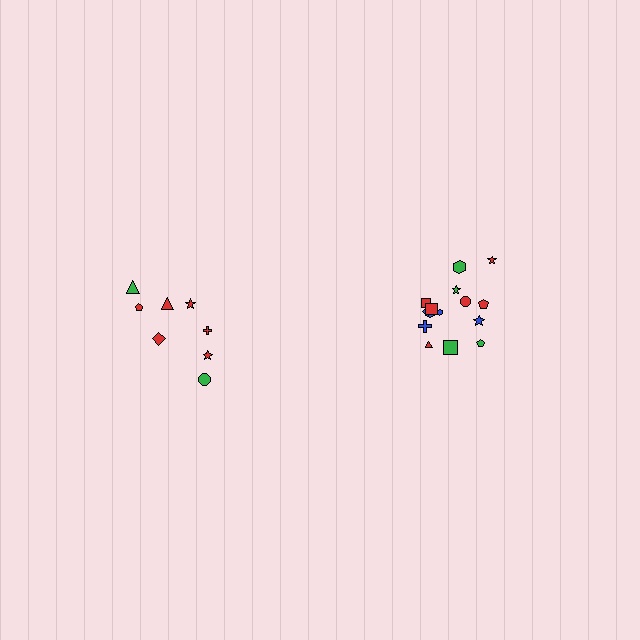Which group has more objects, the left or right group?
The right group.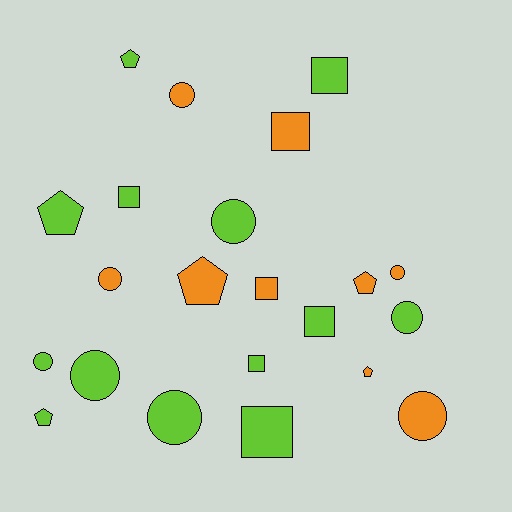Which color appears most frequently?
Lime, with 13 objects.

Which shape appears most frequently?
Circle, with 9 objects.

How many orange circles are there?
There are 4 orange circles.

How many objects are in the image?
There are 22 objects.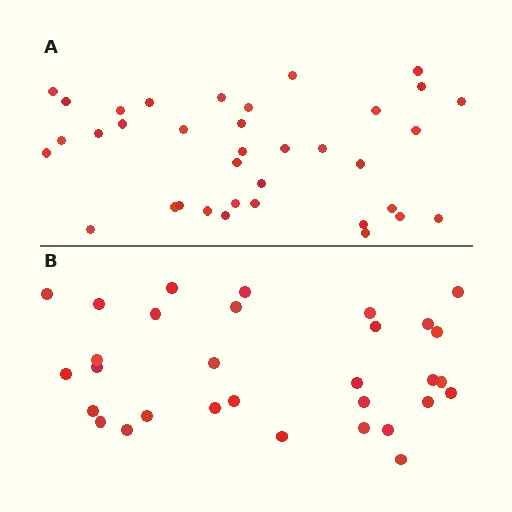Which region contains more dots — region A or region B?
Region A (the top region) has more dots.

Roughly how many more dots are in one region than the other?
Region A has about 5 more dots than region B.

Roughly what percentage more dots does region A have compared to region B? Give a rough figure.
About 15% more.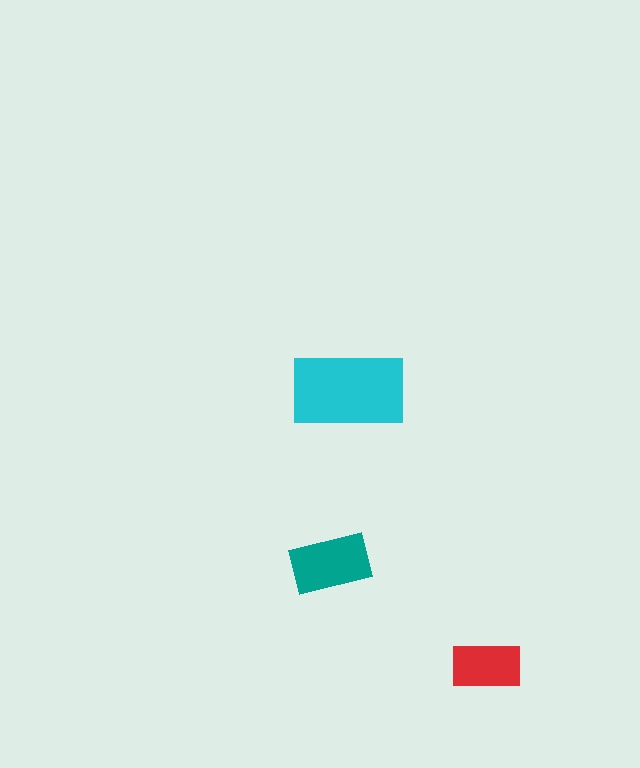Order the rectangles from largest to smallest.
the cyan one, the teal one, the red one.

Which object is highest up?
The cyan rectangle is topmost.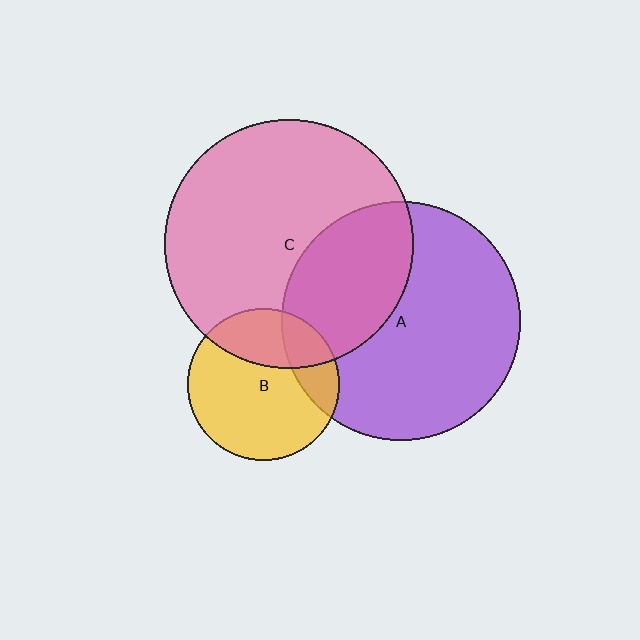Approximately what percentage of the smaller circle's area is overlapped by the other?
Approximately 30%.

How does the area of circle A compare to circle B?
Approximately 2.5 times.